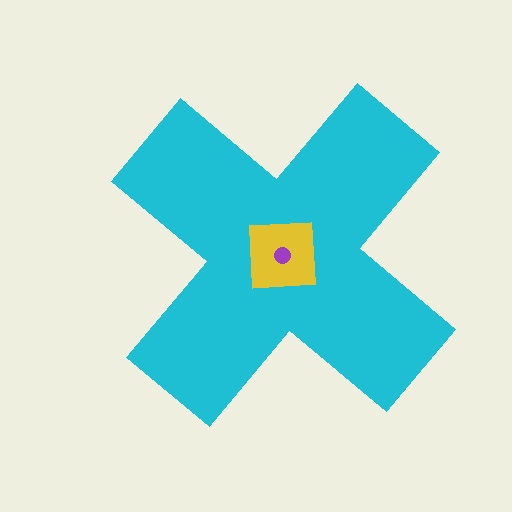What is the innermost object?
The purple circle.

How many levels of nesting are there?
3.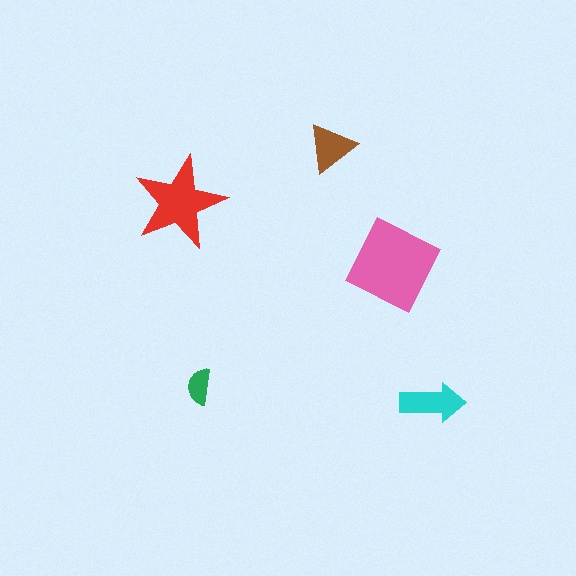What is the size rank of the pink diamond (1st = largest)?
1st.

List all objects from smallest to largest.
The green semicircle, the brown triangle, the cyan arrow, the red star, the pink diamond.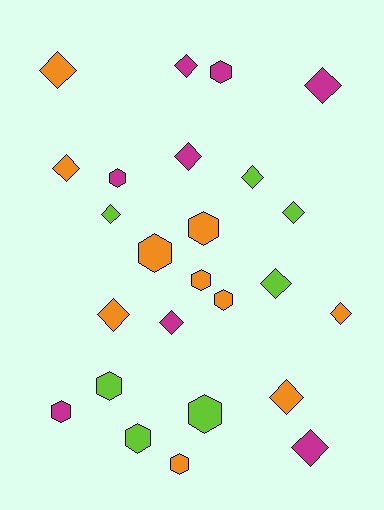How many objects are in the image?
There are 25 objects.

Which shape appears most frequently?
Diamond, with 14 objects.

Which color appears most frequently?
Orange, with 10 objects.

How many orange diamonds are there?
There are 5 orange diamonds.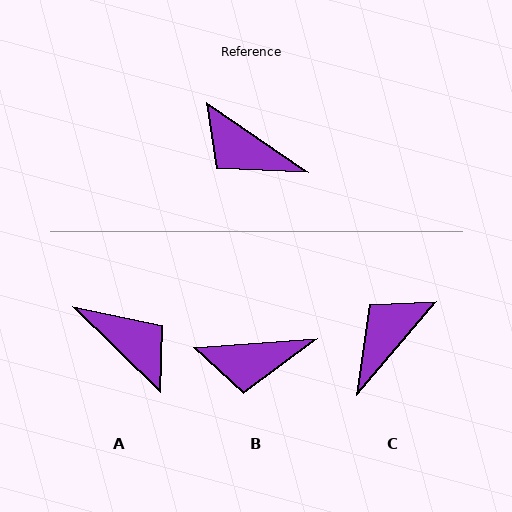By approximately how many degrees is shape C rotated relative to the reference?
Approximately 96 degrees clockwise.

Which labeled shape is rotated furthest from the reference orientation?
A, about 170 degrees away.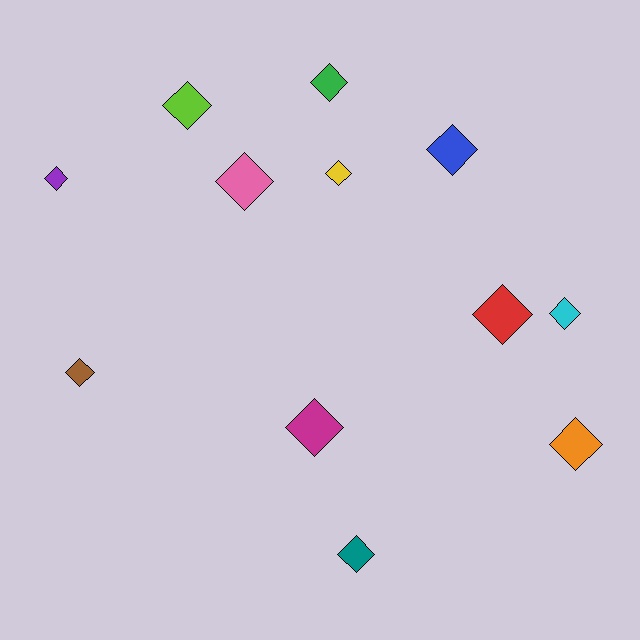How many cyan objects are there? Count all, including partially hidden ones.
There is 1 cyan object.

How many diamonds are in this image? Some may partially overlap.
There are 12 diamonds.